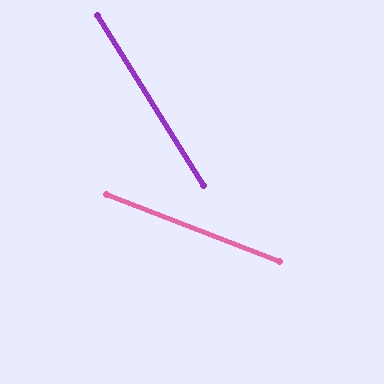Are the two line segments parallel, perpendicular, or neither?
Neither parallel nor perpendicular — they differ by about 37°.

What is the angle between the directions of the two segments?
Approximately 37 degrees.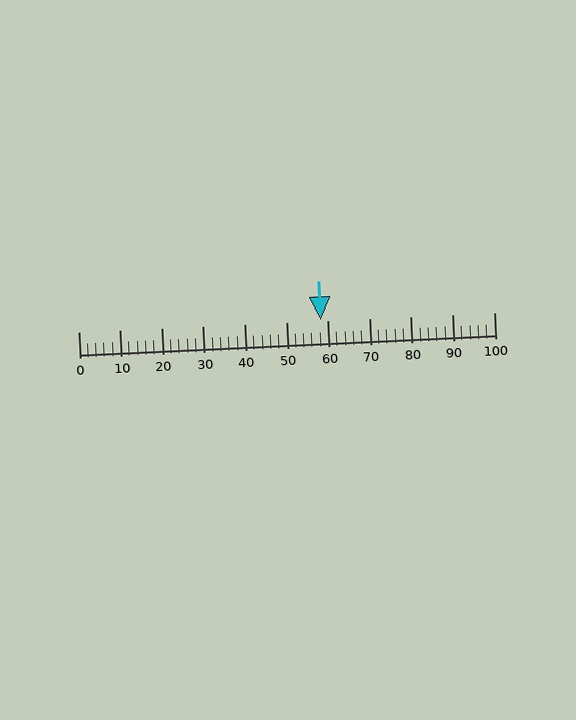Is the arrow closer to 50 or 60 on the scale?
The arrow is closer to 60.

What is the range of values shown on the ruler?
The ruler shows values from 0 to 100.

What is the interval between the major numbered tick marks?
The major tick marks are spaced 10 units apart.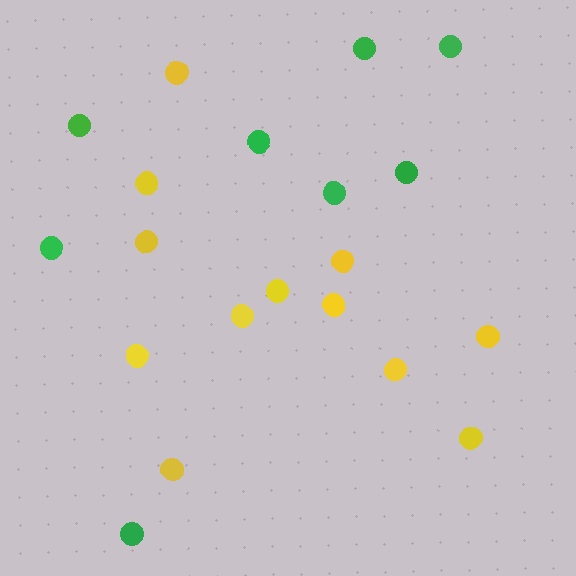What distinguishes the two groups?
There are 2 groups: one group of yellow circles (12) and one group of green circles (8).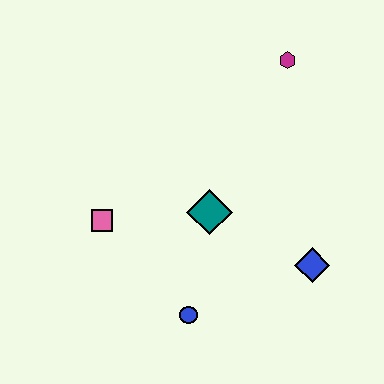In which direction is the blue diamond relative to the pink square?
The blue diamond is to the right of the pink square.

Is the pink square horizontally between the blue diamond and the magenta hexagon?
No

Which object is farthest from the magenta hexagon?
The blue circle is farthest from the magenta hexagon.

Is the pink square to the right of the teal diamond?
No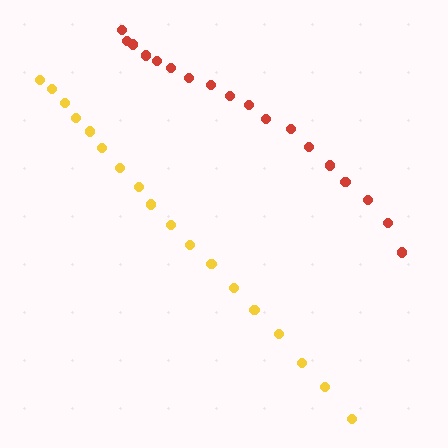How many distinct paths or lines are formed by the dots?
There are 2 distinct paths.